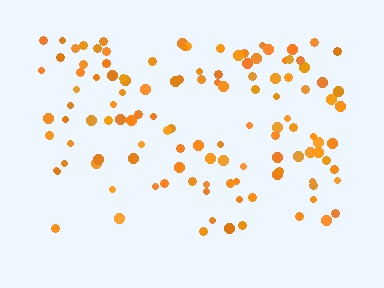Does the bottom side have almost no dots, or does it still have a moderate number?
Still a moderate number, just noticeably fewer than the top.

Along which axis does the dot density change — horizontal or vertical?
Vertical.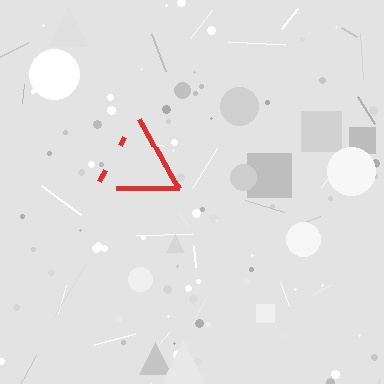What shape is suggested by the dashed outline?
The dashed outline suggests a triangle.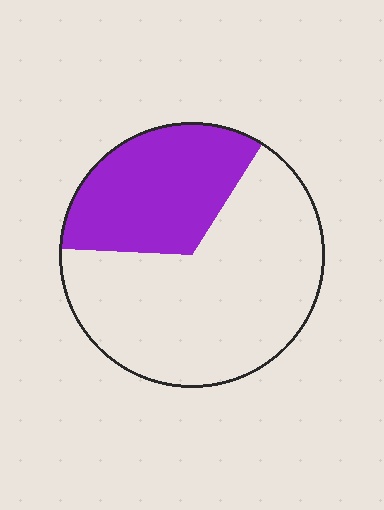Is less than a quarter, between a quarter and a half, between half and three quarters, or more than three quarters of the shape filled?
Between a quarter and a half.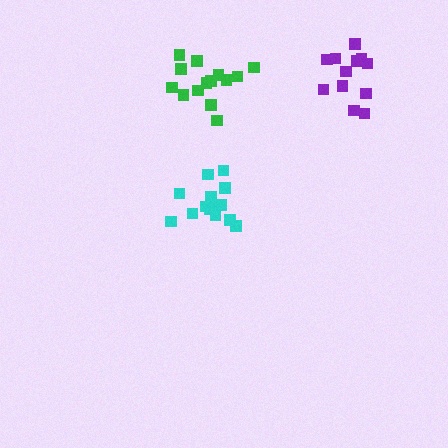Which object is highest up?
The green cluster is topmost.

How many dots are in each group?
Group 1: 14 dots, Group 2: 12 dots, Group 3: 14 dots (40 total).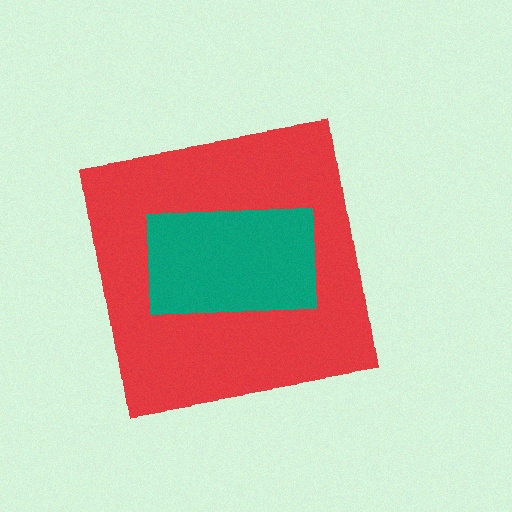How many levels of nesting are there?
2.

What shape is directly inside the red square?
The teal rectangle.